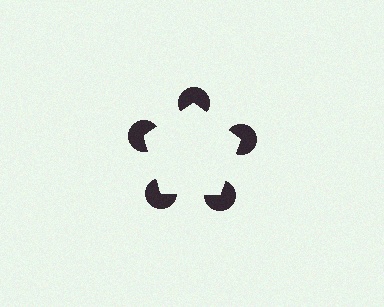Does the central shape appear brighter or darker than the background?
It typically appears slightly brighter than the background, even though no actual brightness change is drawn.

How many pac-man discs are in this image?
There are 5 — one at each vertex of the illusory pentagon.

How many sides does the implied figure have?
5 sides.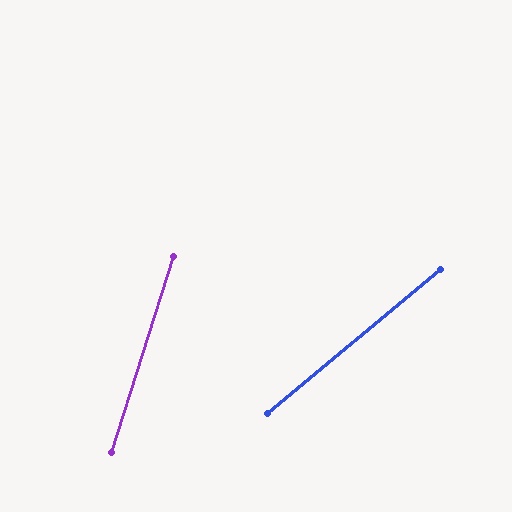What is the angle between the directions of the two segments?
Approximately 33 degrees.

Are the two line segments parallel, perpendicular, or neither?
Neither parallel nor perpendicular — they differ by about 33°.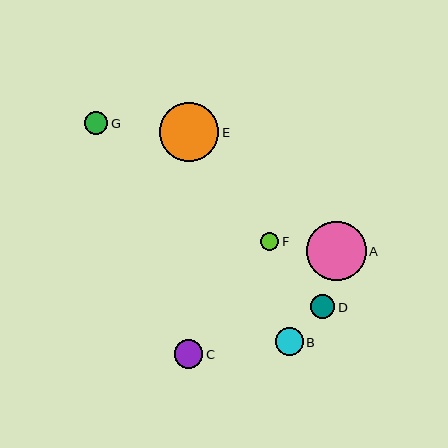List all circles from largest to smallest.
From largest to smallest: A, E, C, B, D, G, F.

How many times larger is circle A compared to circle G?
Circle A is approximately 2.6 times the size of circle G.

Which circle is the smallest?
Circle F is the smallest with a size of approximately 19 pixels.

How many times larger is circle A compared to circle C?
Circle A is approximately 2.1 times the size of circle C.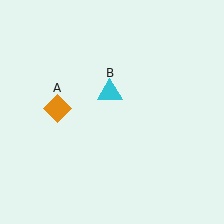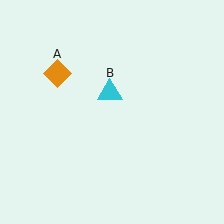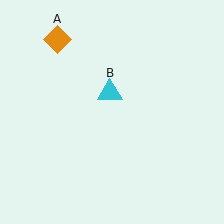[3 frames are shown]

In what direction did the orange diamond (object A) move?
The orange diamond (object A) moved up.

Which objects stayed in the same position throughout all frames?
Cyan triangle (object B) remained stationary.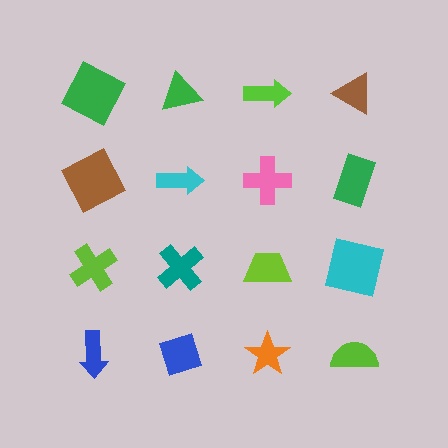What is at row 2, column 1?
A brown square.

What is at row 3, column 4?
A cyan square.